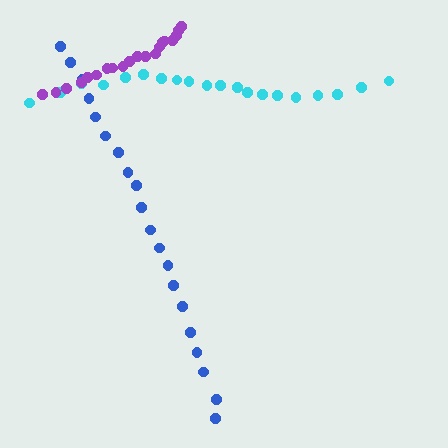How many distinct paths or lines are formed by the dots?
There are 3 distinct paths.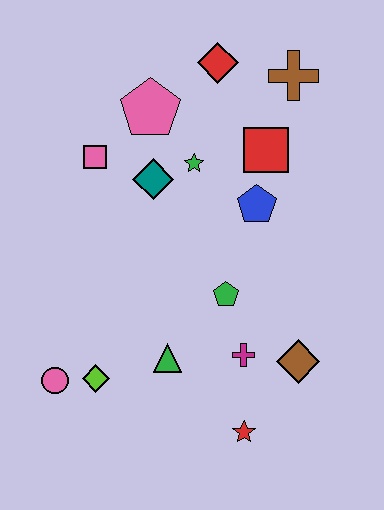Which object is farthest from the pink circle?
The brown cross is farthest from the pink circle.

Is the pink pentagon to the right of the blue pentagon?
No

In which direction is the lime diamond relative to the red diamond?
The lime diamond is below the red diamond.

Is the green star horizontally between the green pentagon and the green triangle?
Yes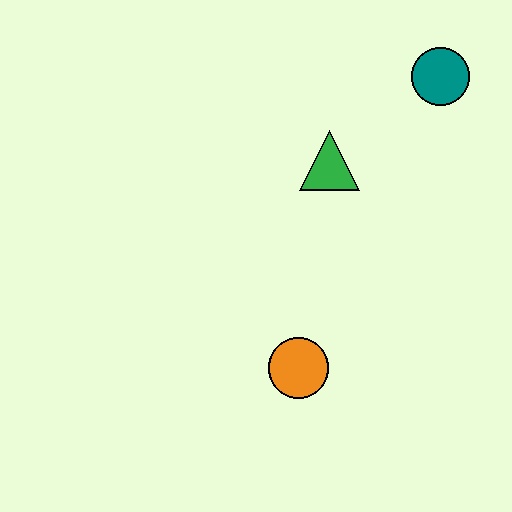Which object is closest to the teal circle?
The green triangle is closest to the teal circle.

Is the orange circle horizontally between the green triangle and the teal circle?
No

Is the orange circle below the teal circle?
Yes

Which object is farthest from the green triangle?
The orange circle is farthest from the green triangle.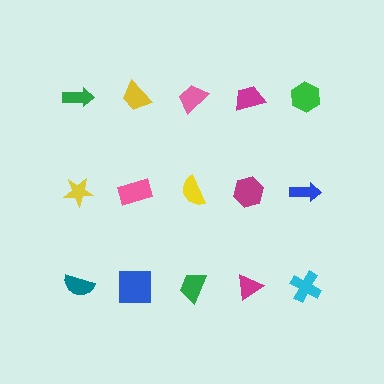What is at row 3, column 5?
A cyan cross.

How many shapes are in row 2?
5 shapes.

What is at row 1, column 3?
A pink trapezoid.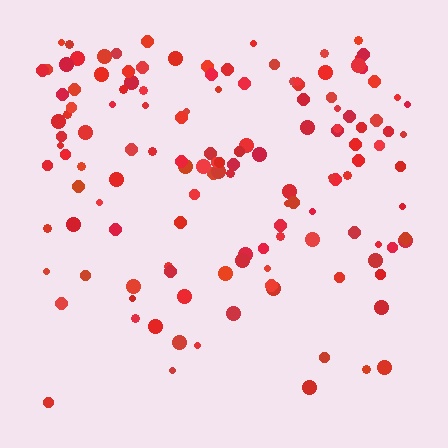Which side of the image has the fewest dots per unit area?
The bottom.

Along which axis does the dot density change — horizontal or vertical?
Vertical.